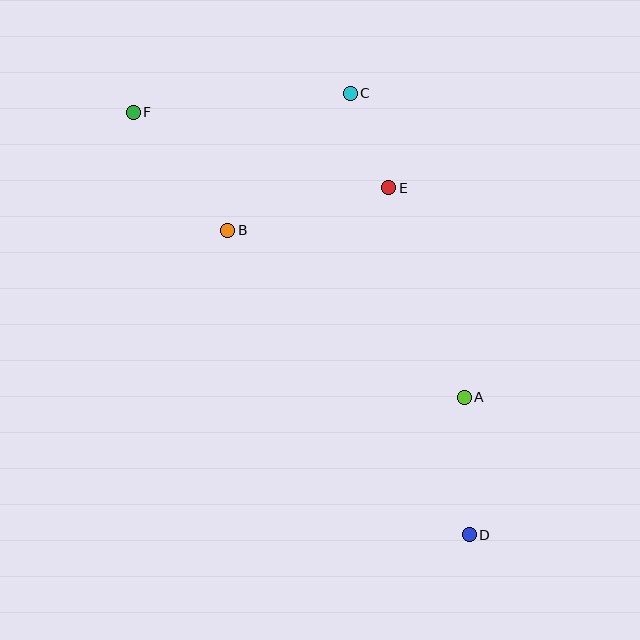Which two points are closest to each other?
Points C and E are closest to each other.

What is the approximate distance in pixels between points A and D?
The distance between A and D is approximately 138 pixels.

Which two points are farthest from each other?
Points D and F are farthest from each other.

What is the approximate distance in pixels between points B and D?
The distance between B and D is approximately 389 pixels.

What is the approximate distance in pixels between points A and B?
The distance between A and B is approximately 289 pixels.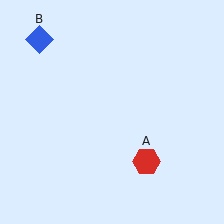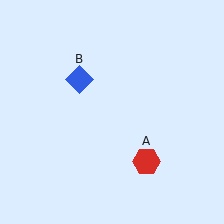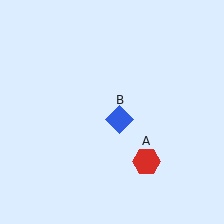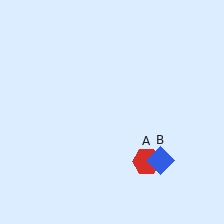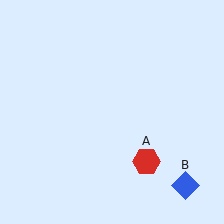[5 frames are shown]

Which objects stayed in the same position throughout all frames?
Red hexagon (object A) remained stationary.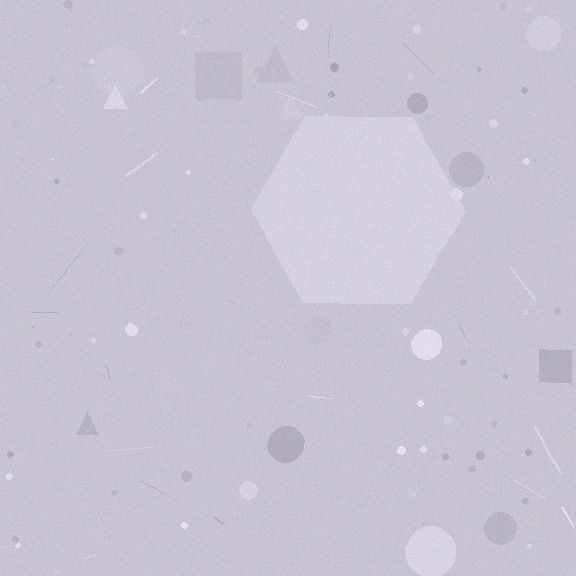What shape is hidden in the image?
A hexagon is hidden in the image.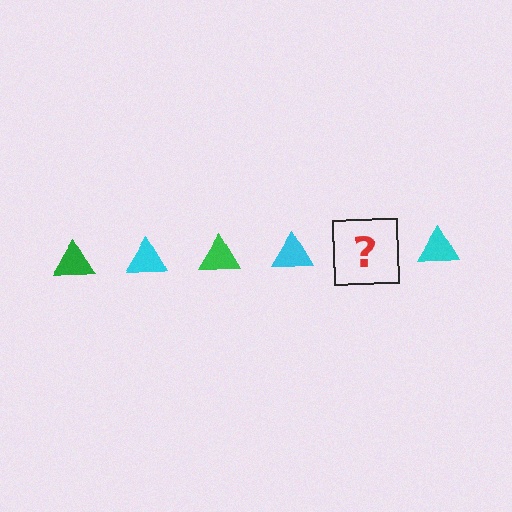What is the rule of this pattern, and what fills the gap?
The rule is that the pattern cycles through green, cyan triangles. The gap should be filled with a green triangle.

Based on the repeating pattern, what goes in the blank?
The blank should be a green triangle.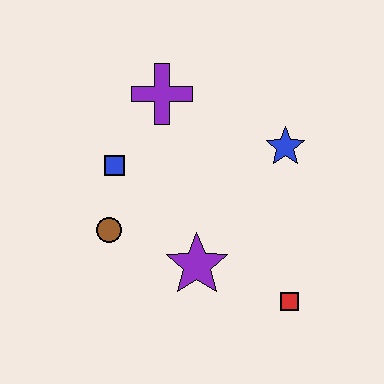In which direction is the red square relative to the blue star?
The red square is below the blue star.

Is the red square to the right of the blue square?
Yes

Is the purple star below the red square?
No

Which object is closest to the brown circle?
The blue square is closest to the brown circle.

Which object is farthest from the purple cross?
The red square is farthest from the purple cross.